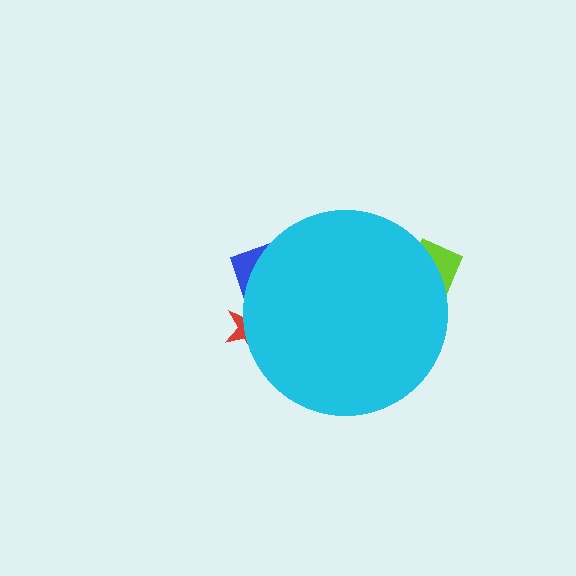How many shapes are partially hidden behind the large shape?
3 shapes are partially hidden.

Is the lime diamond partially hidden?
Yes, the lime diamond is partially hidden behind the cyan circle.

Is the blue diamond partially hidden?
Yes, the blue diamond is partially hidden behind the cyan circle.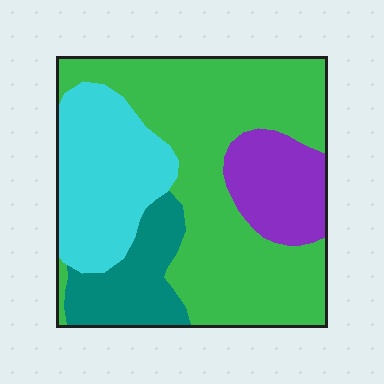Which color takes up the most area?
Green, at roughly 50%.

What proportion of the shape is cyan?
Cyan takes up about one fifth (1/5) of the shape.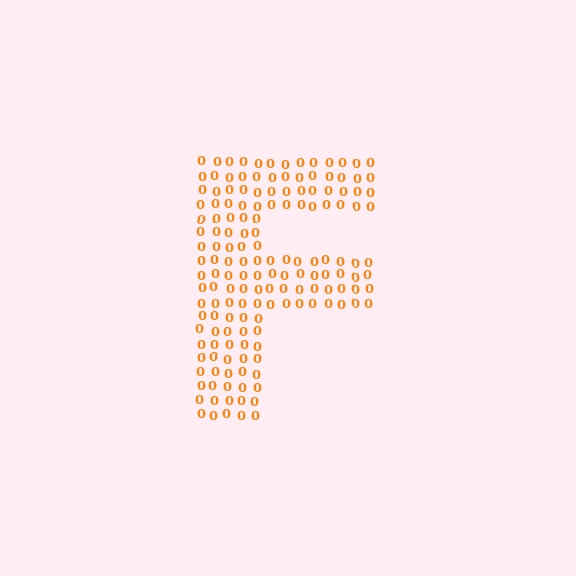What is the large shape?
The large shape is the letter F.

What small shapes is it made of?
It is made of small digit 0's.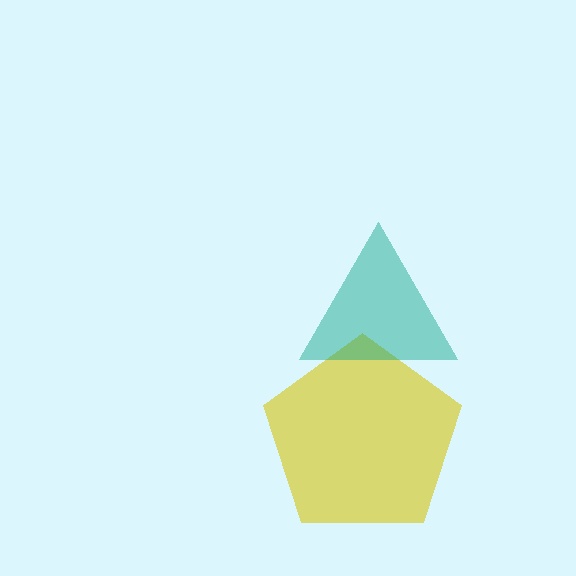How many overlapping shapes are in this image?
There are 2 overlapping shapes in the image.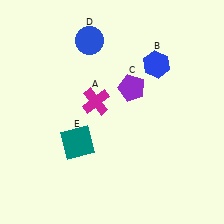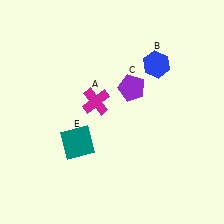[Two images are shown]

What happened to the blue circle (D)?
The blue circle (D) was removed in Image 2. It was in the top-left area of Image 1.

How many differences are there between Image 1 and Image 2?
There is 1 difference between the two images.